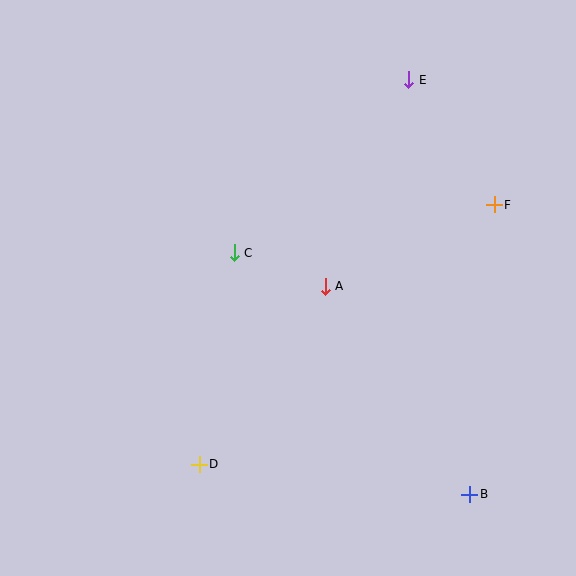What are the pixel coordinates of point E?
Point E is at (409, 80).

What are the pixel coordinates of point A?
Point A is at (325, 286).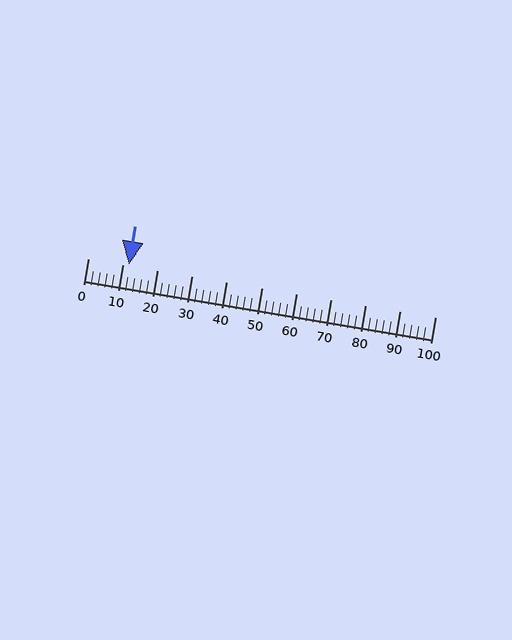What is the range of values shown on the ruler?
The ruler shows values from 0 to 100.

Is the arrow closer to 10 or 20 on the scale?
The arrow is closer to 10.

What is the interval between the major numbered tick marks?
The major tick marks are spaced 10 units apart.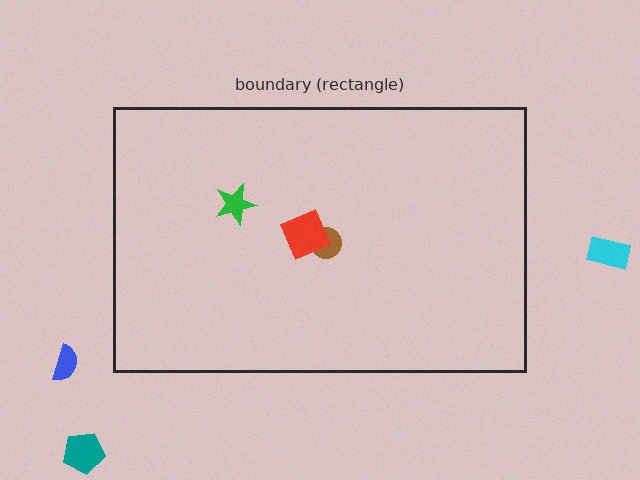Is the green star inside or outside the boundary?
Inside.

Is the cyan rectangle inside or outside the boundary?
Outside.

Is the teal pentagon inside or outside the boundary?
Outside.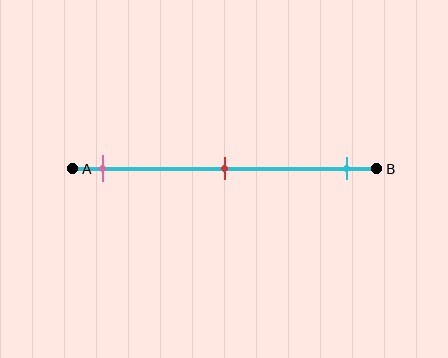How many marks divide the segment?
There are 3 marks dividing the segment.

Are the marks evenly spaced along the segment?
Yes, the marks are approximately evenly spaced.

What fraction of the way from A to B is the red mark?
The red mark is approximately 50% (0.5) of the way from A to B.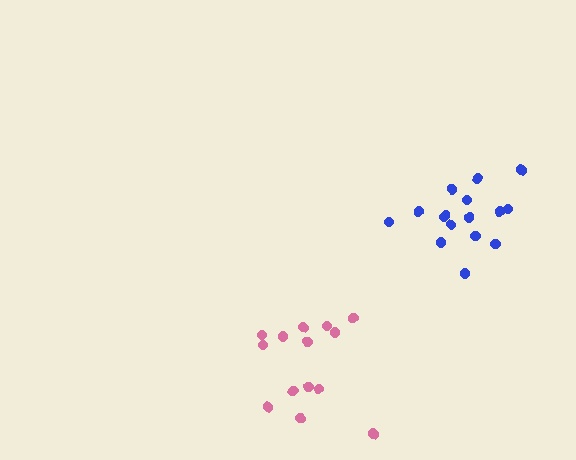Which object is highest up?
The blue cluster is topmost.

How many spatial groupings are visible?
There are 2 spatial groupings.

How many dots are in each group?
Group 1: 16 dots, Group 2: 15 dots (31 total).